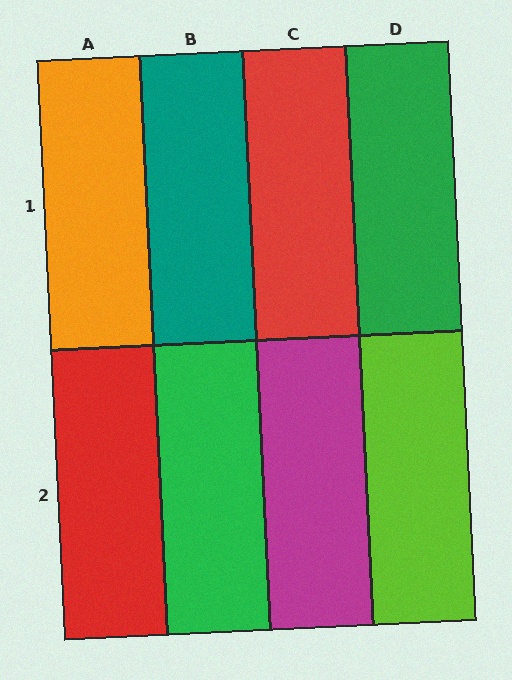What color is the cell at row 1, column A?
Orange.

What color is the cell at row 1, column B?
Teal.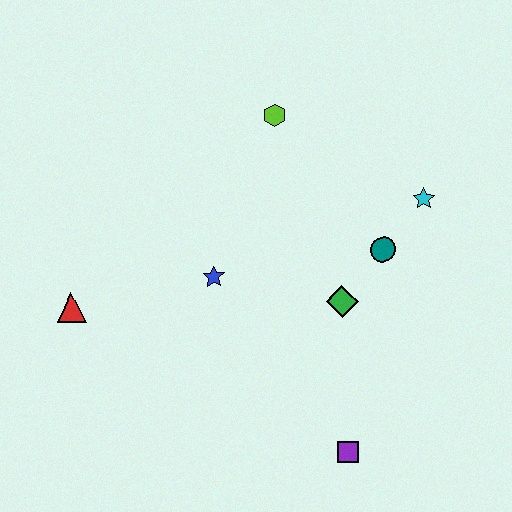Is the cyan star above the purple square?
Yes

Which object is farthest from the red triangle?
The cyan star is farthest from the red triangle.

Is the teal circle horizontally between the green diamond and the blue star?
No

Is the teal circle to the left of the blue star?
No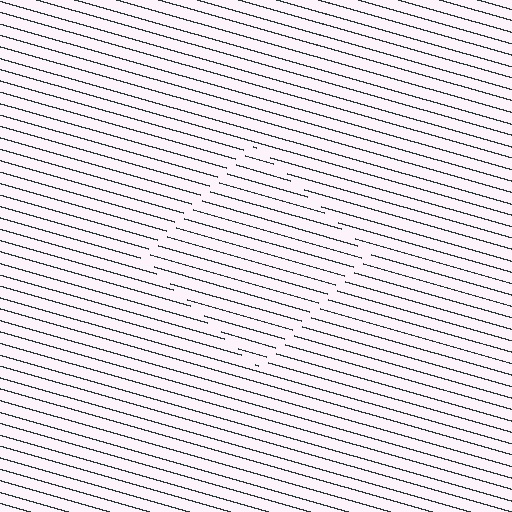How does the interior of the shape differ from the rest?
The interior of the shape contains the same grating, shifted by half a period — the contour is defined by the phase discontinuity where line-ends from the inner and outer gratings abut.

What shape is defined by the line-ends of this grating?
An illusory square. The interior of the shape contains the same grating, shifted by half a period — the contour is defined by the phase discontinuity where line-ends from the inner and outer gratings abut.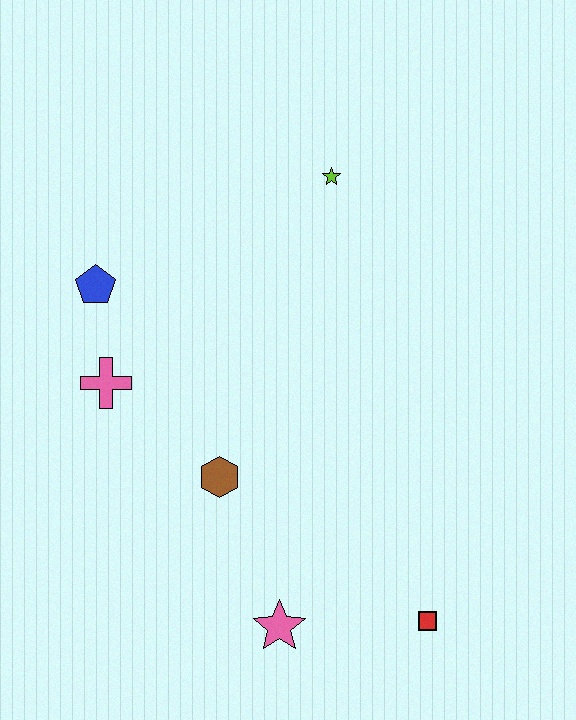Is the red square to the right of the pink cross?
Yes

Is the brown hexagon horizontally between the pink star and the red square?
No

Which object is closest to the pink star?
The red square is closest to the pink star.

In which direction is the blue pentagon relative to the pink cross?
The blue pentagon is above the pink cross.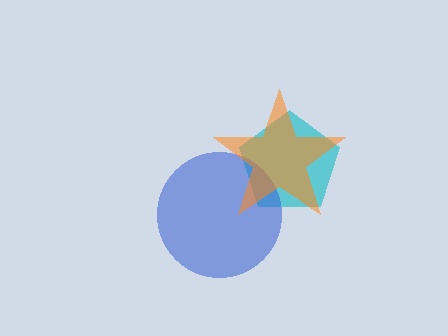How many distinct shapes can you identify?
There are 3 distinct shapes: a cyan pentagon, a blue circle, an orange star.